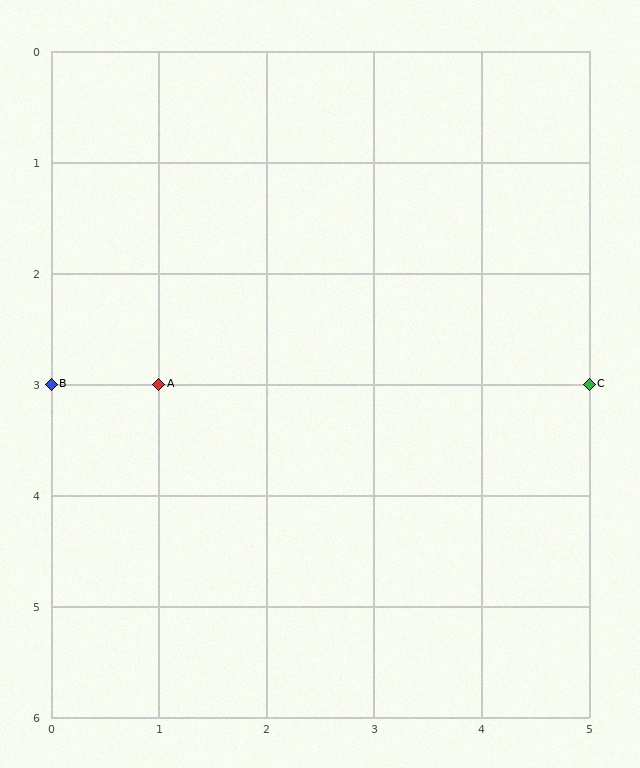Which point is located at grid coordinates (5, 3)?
Point C is at (5, 3).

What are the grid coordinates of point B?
Point B is at grid coordinates (0, 3).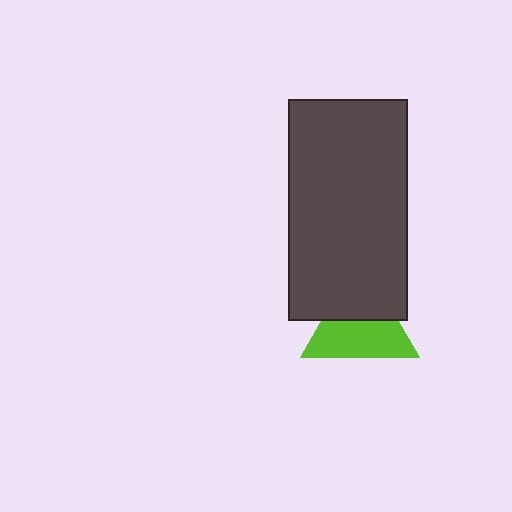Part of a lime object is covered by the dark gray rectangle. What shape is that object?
It is a triangle.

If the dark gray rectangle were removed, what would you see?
You would see the complete lime triangle.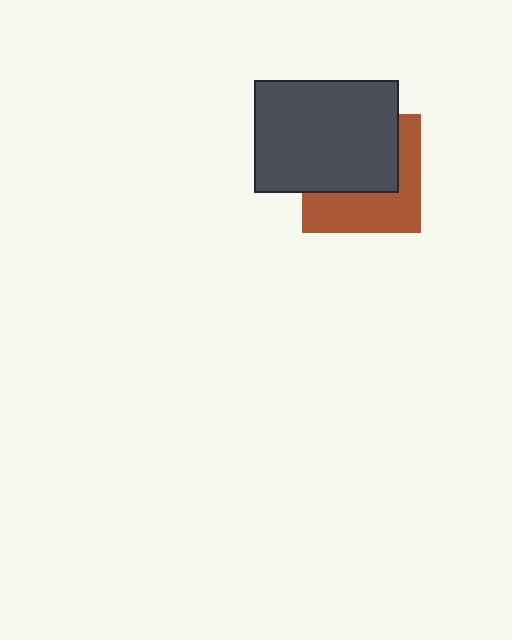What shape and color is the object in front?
The object in front is a dark gray rectangle.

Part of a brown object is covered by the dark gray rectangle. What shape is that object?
It is a square.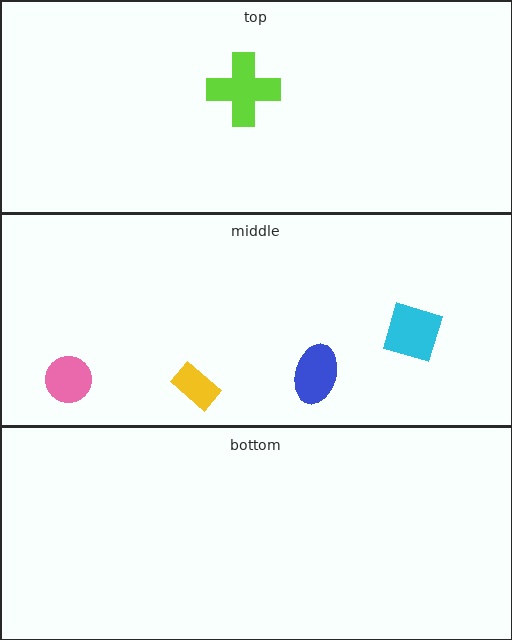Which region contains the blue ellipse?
The middle region.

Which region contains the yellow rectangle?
The middle region.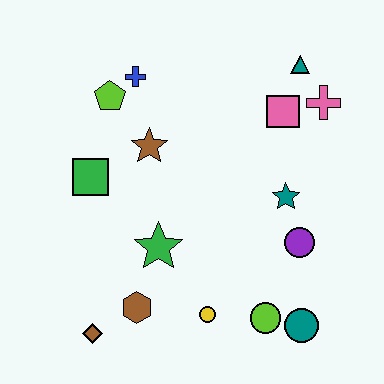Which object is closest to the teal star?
The purple circle is closest to the teal star.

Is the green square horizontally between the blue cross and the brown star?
No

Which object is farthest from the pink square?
The brown diamond is farthest from the pink square.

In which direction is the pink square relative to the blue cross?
The pink square is to the right of the blue cross.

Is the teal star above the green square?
No